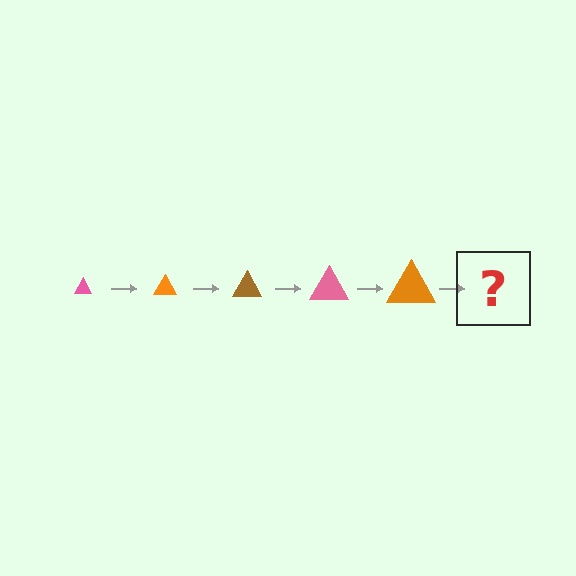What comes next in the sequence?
The next element should be a brown triangle, larger than the previous one.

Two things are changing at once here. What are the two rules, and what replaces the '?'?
The two rules are that the triangle grows larger each step and the color cycles through pink, orange, and brown. The '?' should be a brown triangle, larger than the previous one.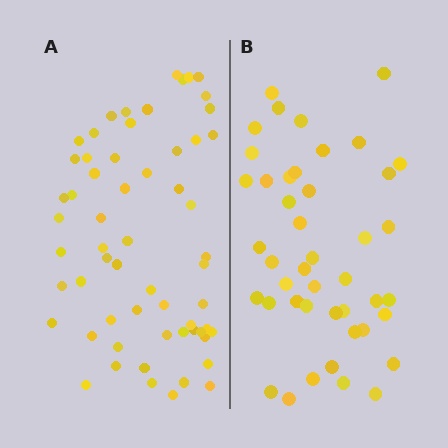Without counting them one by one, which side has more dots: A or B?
Region A (the left region) has more dots.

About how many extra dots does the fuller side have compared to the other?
Region A has approximately 15 more dots than region B.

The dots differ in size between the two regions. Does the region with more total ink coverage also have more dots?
No. Region B has more total ink coverage because its dots are larger, but region A actually contains more individual dots. Total area can be misleading — the number of items is what matters here.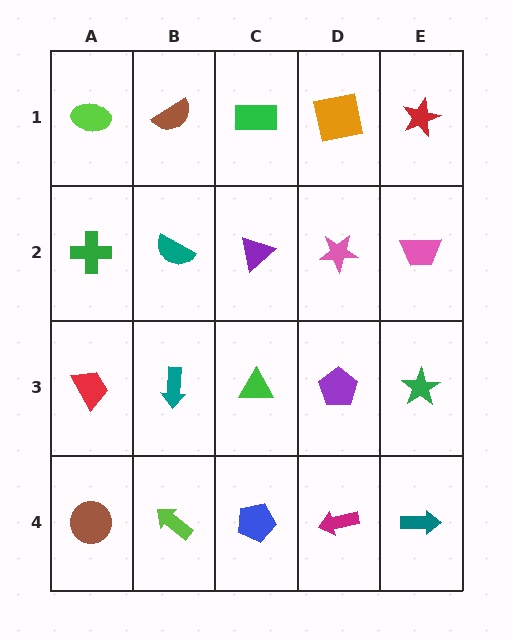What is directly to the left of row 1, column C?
A brown semicircle.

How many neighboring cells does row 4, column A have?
2.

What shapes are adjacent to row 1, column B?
A teal semicircle (row 2, column B), a lime ellipse (row 1, column A), a green rectangle (row 1, column C).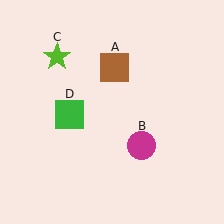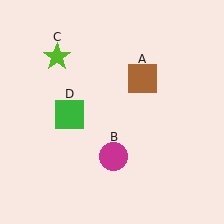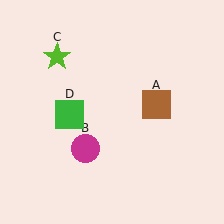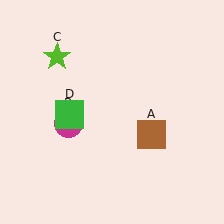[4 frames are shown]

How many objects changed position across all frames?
2 objects changed position: brown square (object A), magenta circle (object B).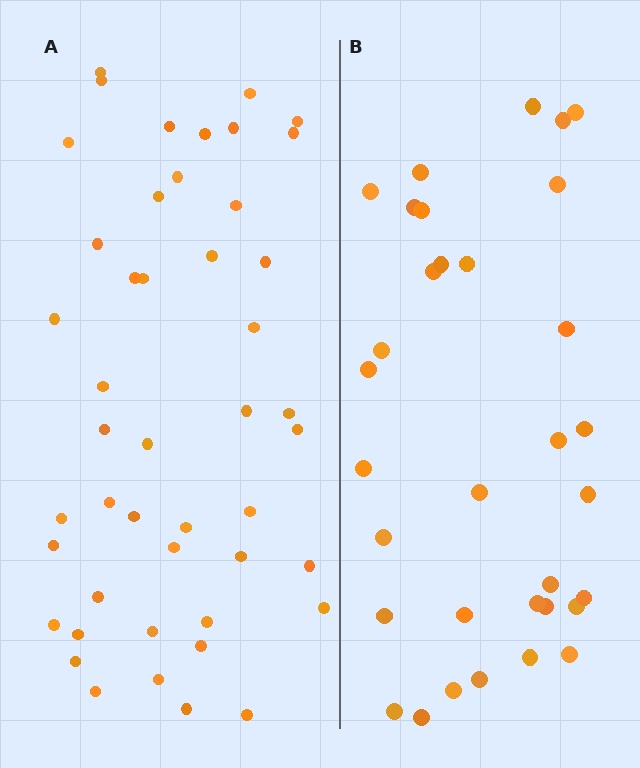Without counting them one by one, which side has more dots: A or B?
Region A (the left region) has more dots.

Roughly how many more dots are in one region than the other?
Region A has approximately 15 more dots than region B.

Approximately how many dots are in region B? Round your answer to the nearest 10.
About 30 dots. (The exact count is 33, which rounds to 30.)